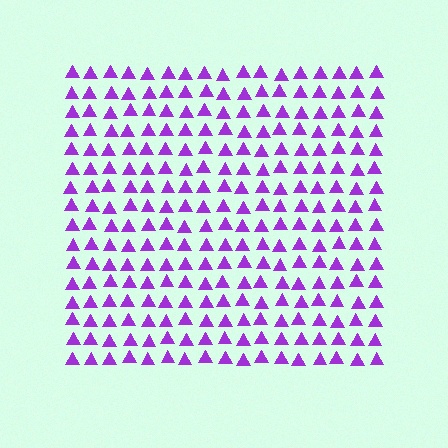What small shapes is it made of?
It is made of small triangles.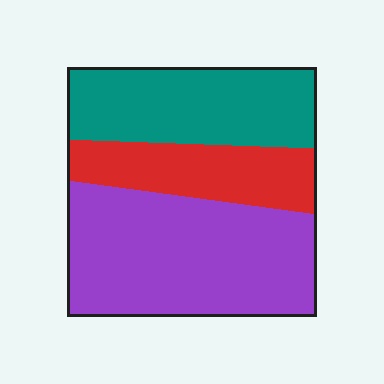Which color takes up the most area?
Purple, at roughly 50%.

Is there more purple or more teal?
Purple.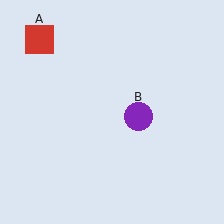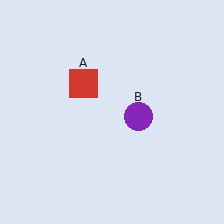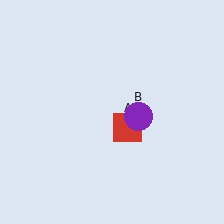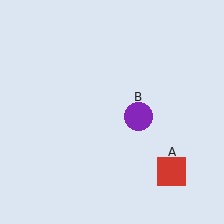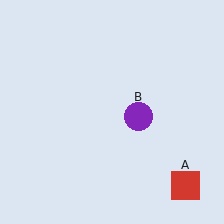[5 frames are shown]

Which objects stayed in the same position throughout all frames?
Purple circle (object B) remained stationary.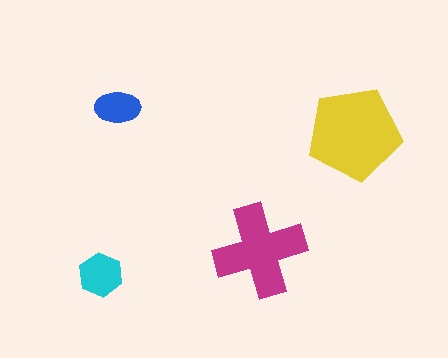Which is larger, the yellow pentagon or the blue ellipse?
The yellow pentagon.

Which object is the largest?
The yellow pentagon.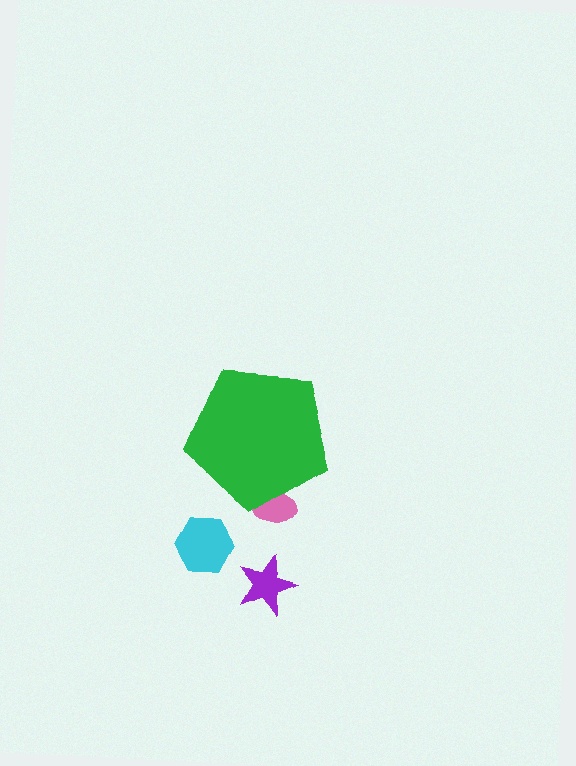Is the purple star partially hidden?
No, the purple star is fully visible.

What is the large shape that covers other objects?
A green pentagon.